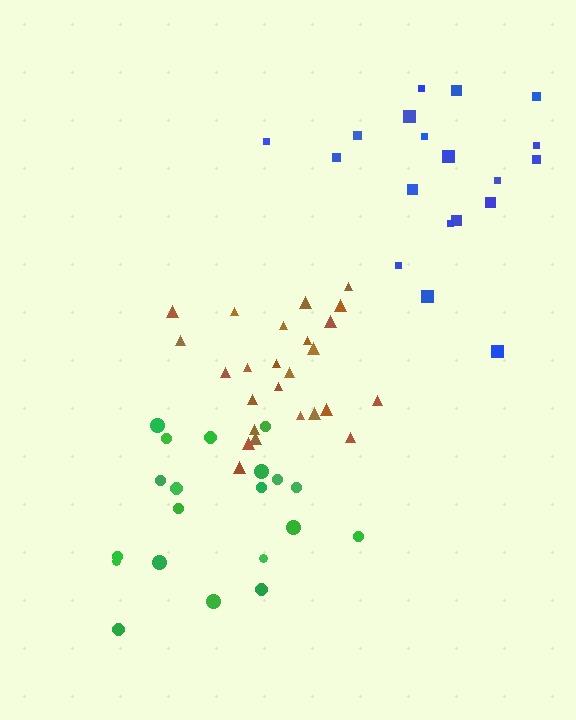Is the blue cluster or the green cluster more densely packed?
Green.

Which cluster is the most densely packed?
Brown.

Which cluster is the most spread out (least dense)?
Blue.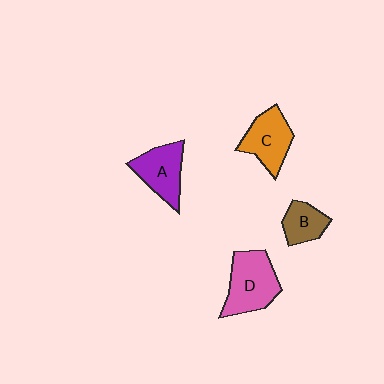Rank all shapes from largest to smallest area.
From largest to smallest: D (pink), C (orange), A (purple), B (brown).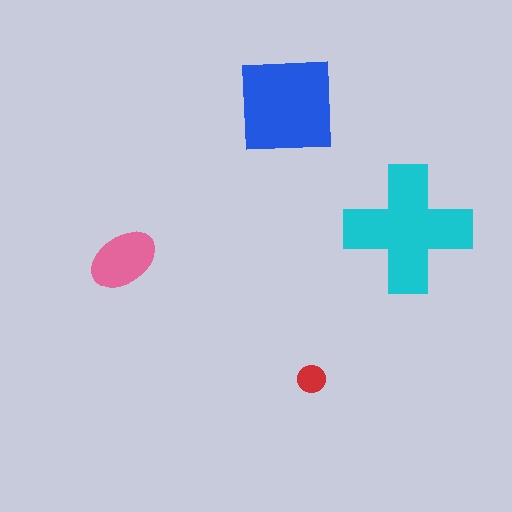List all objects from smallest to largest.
The red circle, the pink ellipse, the blue square, the cyan cross.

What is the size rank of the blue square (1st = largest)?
2nd.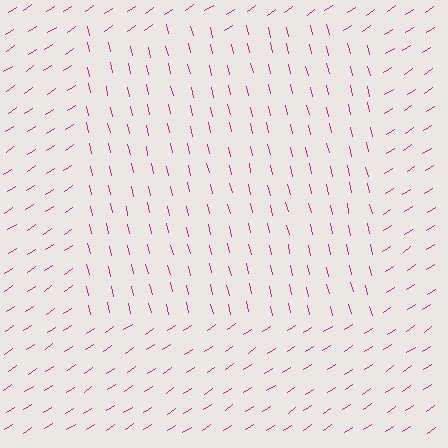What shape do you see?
I see a rectangle.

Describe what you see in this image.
The image is filled with small magenta line segments. A rectangle region in the image has lines oriented differently from the surrounding lines, creating a visible texture boundary.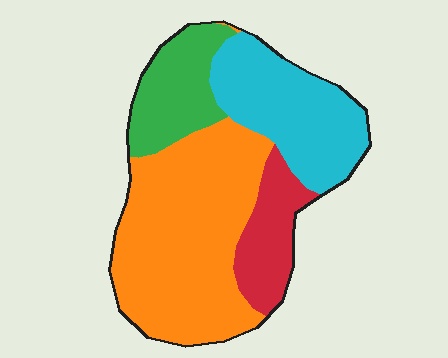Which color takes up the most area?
Orange, at roughly 45%.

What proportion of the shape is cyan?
Cyan takes up between a quarter and a half of the shape.